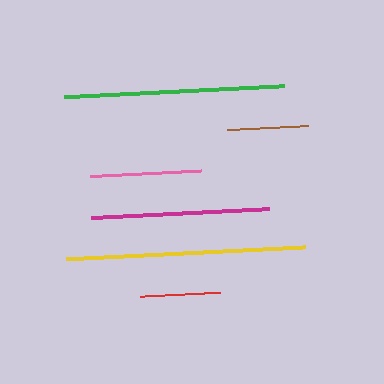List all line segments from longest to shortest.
From longest to shortest: yellow, green, magenta, pink, brown, red.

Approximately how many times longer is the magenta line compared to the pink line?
The magenta line is approximately 1.6 times the length of the pink line.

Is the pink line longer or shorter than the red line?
The pink line is longer than the red line.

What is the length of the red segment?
The red segment is approximately 80 pixels long.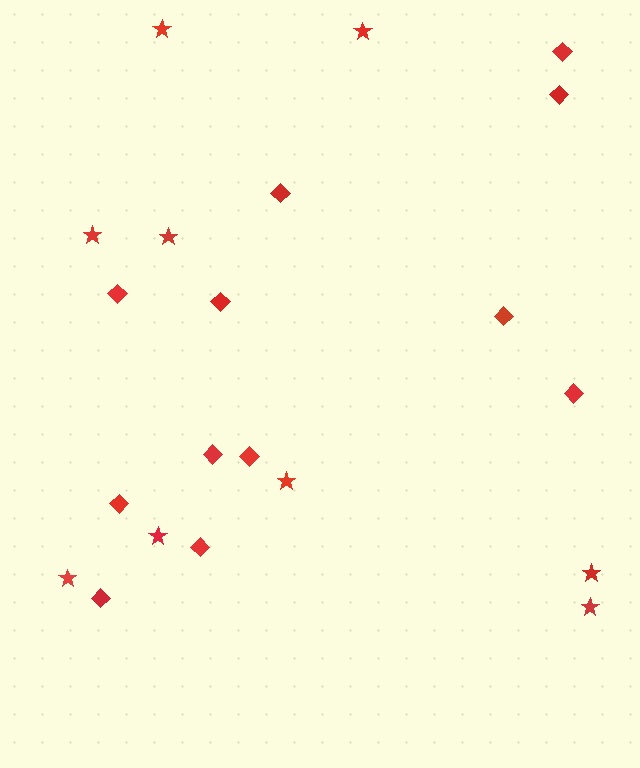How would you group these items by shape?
There are 2 groups: one group of stars (9) and one group of diamonds (12).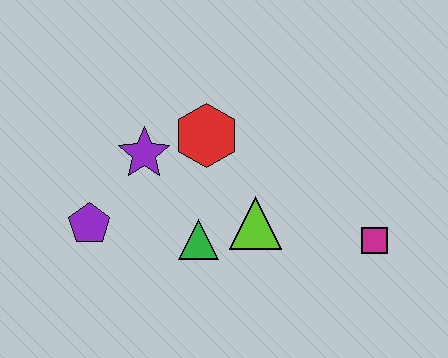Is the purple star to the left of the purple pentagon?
No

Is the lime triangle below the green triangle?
No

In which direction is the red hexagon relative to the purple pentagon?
The red hexagon is to the right of the purple pentagon.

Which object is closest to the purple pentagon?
The purple star is closest to the purple pentagon.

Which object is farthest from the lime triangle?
The purple pentagon is farthest from the lime triangle.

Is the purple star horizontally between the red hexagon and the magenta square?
No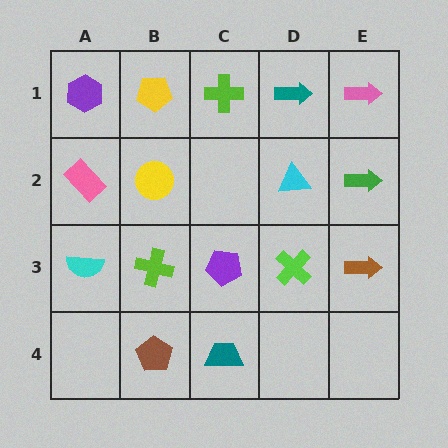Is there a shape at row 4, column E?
No, that cell is empty.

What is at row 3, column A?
A cyan semicircle.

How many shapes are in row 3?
5 shapes.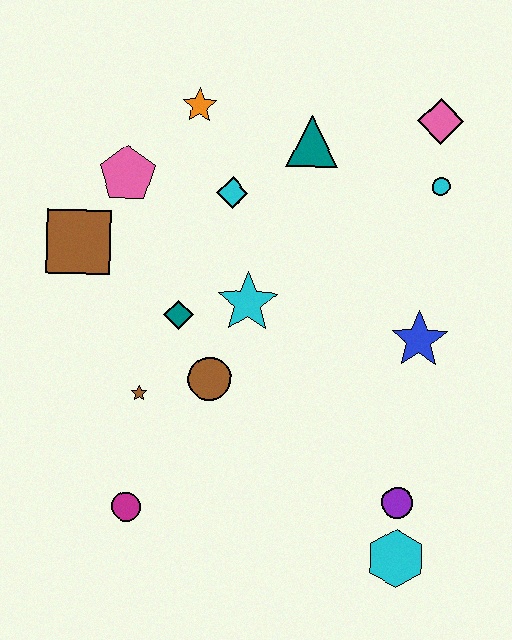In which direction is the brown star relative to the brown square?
The brown star is below the brown square.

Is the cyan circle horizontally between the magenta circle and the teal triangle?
No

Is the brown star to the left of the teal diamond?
Yes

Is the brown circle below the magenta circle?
No